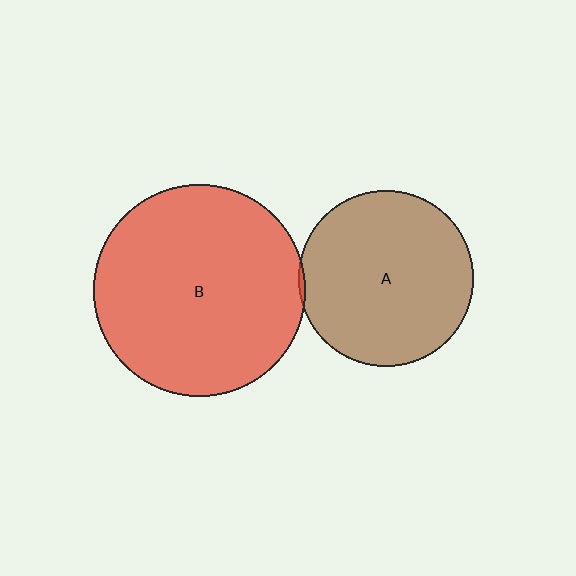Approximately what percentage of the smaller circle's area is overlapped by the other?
Approximately 5%.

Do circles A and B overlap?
Yes.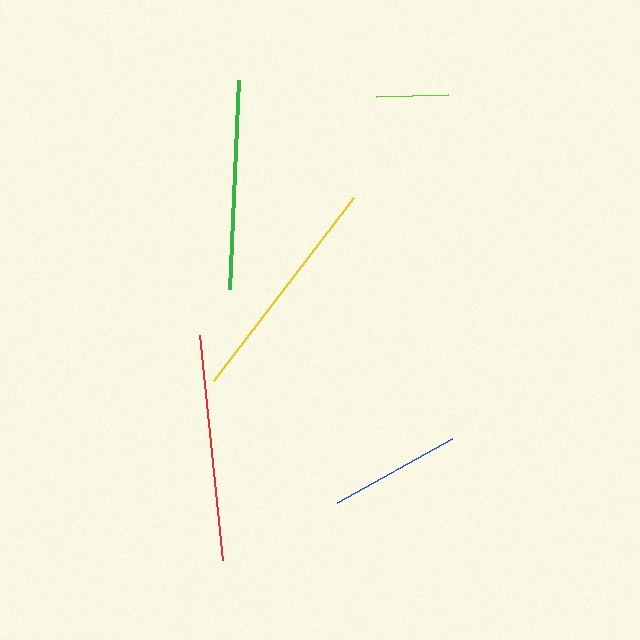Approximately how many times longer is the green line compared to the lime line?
The green line is approximately 2.9 times the length of the lime line.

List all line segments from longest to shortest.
From longest to shortest: yellow, red, green, blue, lime.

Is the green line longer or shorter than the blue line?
The green line is longer than the blue line.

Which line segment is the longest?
The yellow line is the longest at approximately 231 pixels.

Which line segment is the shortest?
The lime line is the shortest at approximately 72 pixels.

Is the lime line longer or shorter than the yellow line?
The yellow line is longer than the lime line.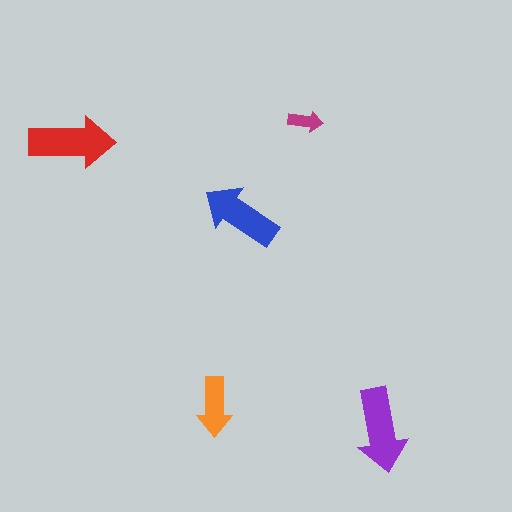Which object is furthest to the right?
The purple arrow is rightmost.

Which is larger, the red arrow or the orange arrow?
The red one.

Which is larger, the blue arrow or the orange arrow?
The blue one.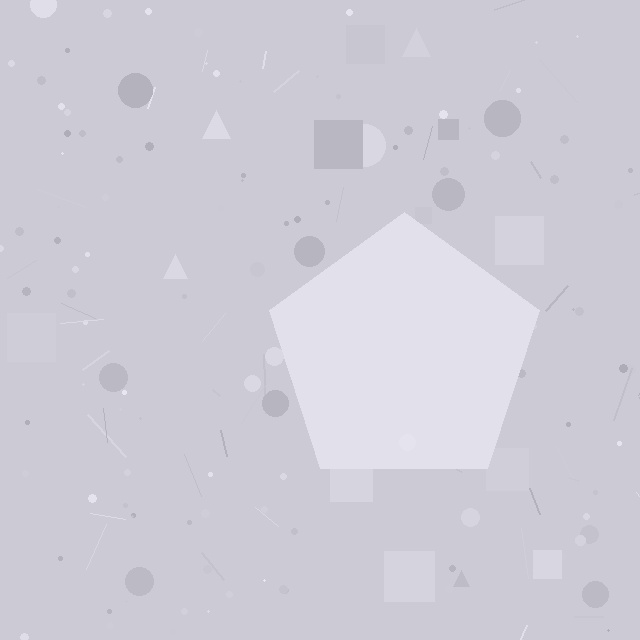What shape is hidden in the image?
A pentagon is hidden in the image.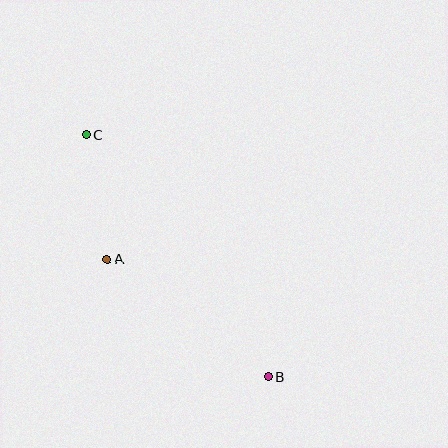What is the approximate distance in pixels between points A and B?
The distance between A and B is approximately 200 pixels.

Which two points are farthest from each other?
Points B and C are farthest from each other.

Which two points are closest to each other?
Points A and C are closest to each other.